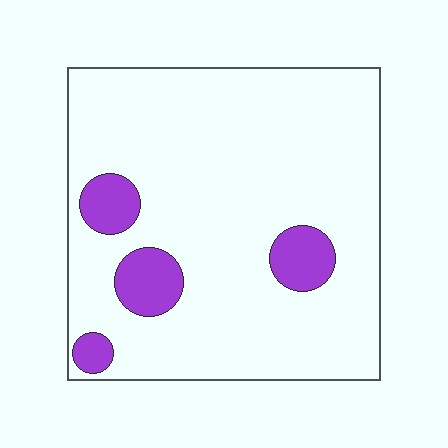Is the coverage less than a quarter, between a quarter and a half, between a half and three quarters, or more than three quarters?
Less than a quarter.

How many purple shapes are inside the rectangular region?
4.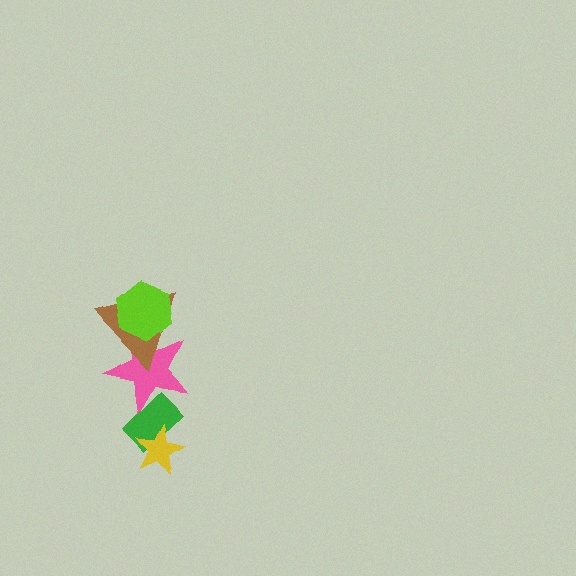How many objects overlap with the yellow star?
1 object overlaps with the yellow star.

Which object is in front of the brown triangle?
The lime hexagon is in front of the brown triangle.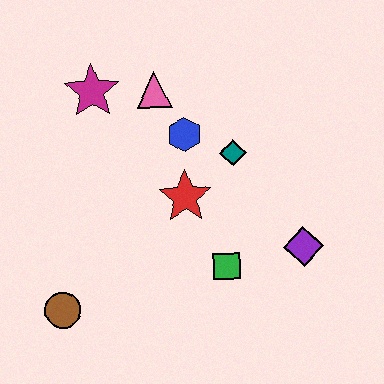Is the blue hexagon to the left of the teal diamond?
Yes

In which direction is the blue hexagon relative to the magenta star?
The blue hexagon is to the right of the magenta star.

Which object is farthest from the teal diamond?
The brown circle is farthest from the teal diamond.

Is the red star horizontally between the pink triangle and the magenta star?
No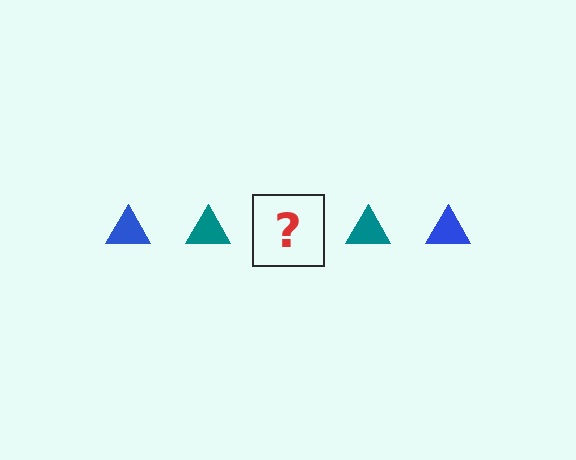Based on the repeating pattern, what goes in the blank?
The blank should be a blue triangle.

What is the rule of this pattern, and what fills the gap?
The rule is that the pattern cycles through blue, teal triangles. The gap should be filled with a blue triangle.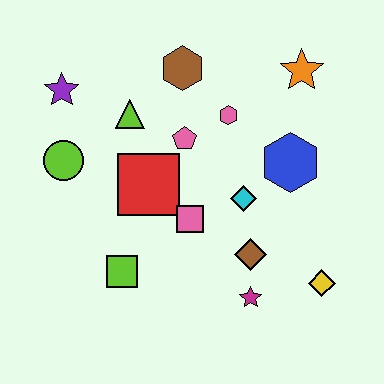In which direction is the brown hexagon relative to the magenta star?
The brown hexagon is above the magenta star.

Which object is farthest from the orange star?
The lime square is farthest from the orange star.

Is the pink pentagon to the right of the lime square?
Yes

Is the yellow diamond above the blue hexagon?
No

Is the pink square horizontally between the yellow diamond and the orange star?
No